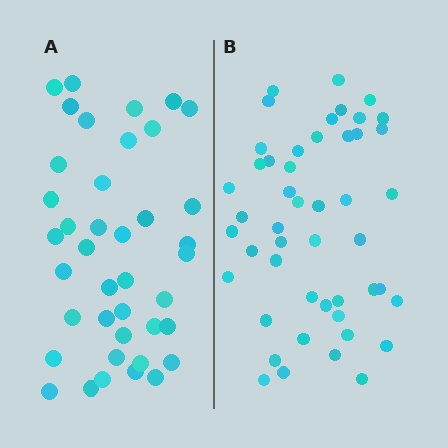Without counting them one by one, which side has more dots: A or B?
Region B (the right region) has more dots.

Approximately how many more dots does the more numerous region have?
Region B has roughly 8 or so more dots than region A.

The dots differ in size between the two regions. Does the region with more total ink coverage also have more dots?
No. Region A has more total ink coverage because its dots are larger, but region B actually contains more individual dots. Total area can be misleading — the number of items is what matters here.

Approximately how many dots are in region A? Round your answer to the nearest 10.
About 40 dots.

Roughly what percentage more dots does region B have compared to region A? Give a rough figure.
About 20% more.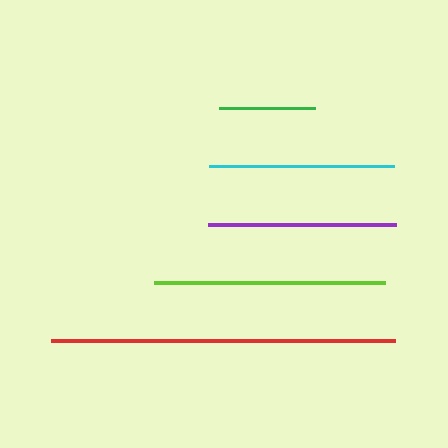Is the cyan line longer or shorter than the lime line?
The lime line is longer than the cyan line.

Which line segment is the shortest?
The green line is the shortest at approximately 96 pixels.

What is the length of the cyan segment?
The cyan segment is approximately 185 pixels long.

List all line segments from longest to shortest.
From longest to shortest: red, lime, purple, cyan, green.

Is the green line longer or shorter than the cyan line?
The cyan line is longer than the green line.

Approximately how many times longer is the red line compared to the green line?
The red line is approximately 3.6 times the length of the green line.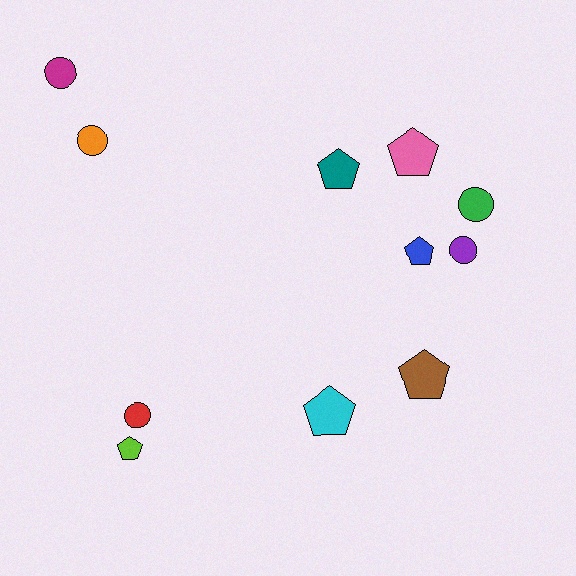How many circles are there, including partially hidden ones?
There are 5 circles.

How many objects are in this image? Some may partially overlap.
There are 11 objects.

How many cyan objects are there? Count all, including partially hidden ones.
There is 1 cyan object.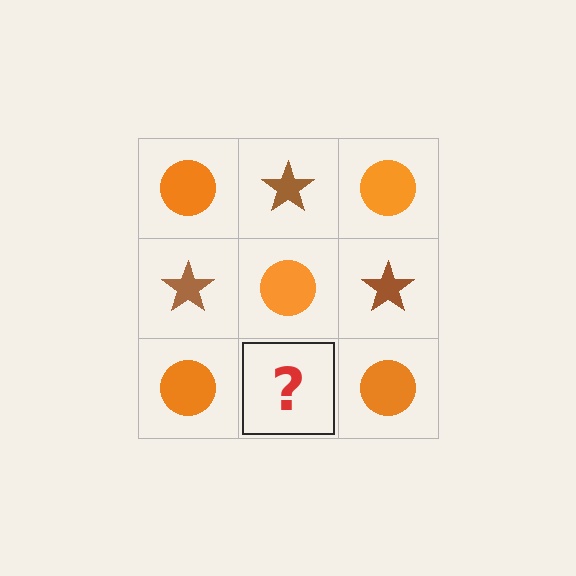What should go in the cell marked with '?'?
The missing cell should contain a brown star.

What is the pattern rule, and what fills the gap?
The rule is that it alternates orange circle and brown star in a checkerboard pattern. The gap should be filled with a brown star.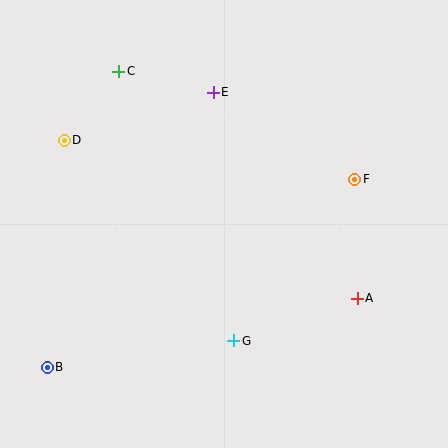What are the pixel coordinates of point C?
Point C is at (119, 71).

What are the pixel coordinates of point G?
Point G is at (234, 341).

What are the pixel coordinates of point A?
Point A is at (357, 298).